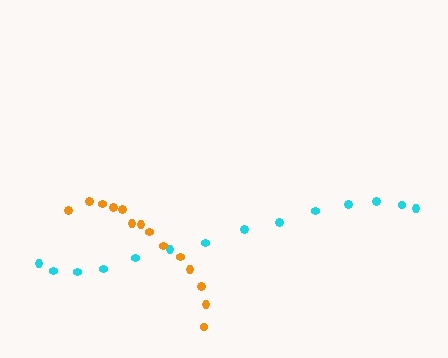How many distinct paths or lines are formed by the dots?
There are 2 distinct paths.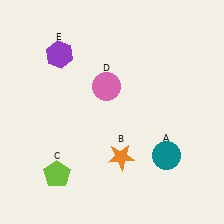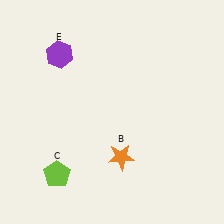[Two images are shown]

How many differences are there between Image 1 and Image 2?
There are 2 differences between the two images.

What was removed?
The pink circle (D), the teal circle (A) were removed in Image 2.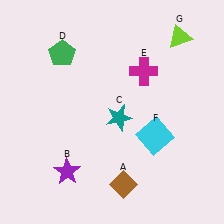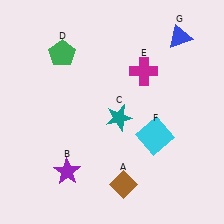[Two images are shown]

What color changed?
The triangle (G) changed from lime in Image 1 to blue in Image 2.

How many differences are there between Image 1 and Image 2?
There is 1 difference between the two images.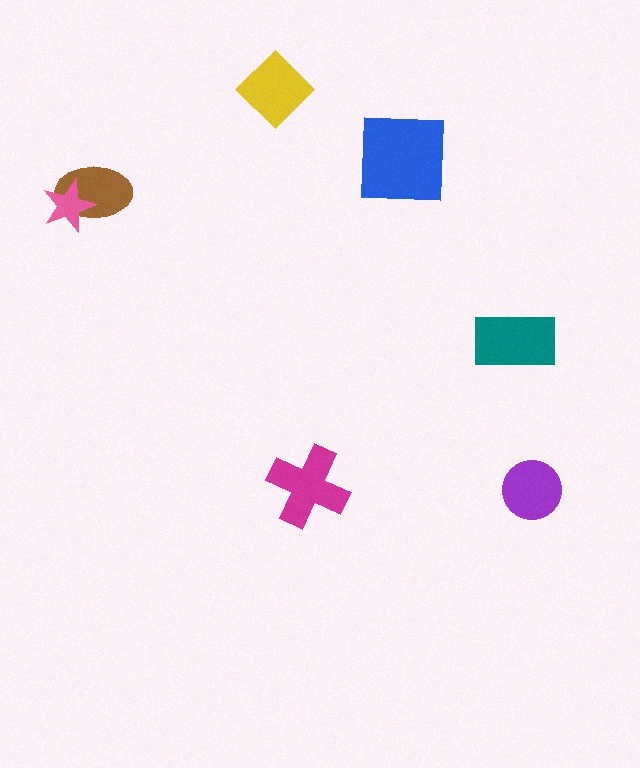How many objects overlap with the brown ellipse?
1 object overlaps with the brown ellipse.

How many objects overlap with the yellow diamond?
0 objects overlap with the yellow diamond.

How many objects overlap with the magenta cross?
0 objects overlap with the magenta cross.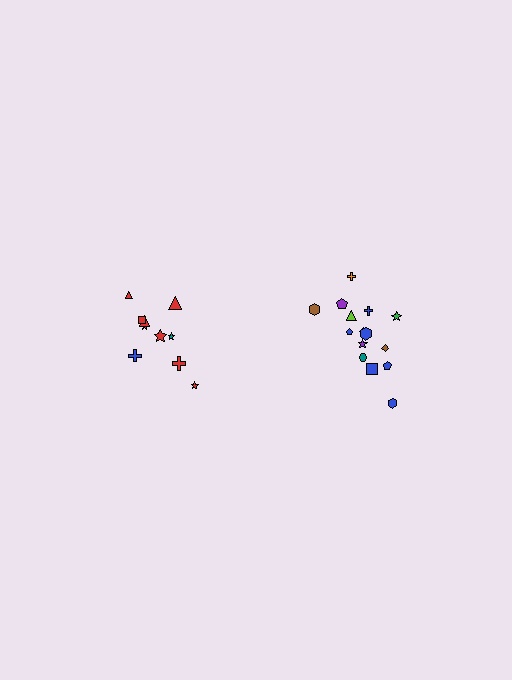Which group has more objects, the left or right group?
The right group.